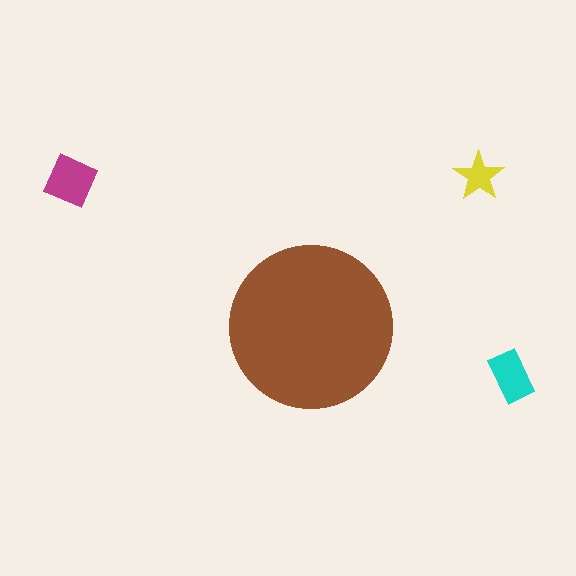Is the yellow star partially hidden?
No, the yellow star is fully visible.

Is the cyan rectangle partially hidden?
No, the cyan rectangle is fully visible.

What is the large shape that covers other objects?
A brown circle.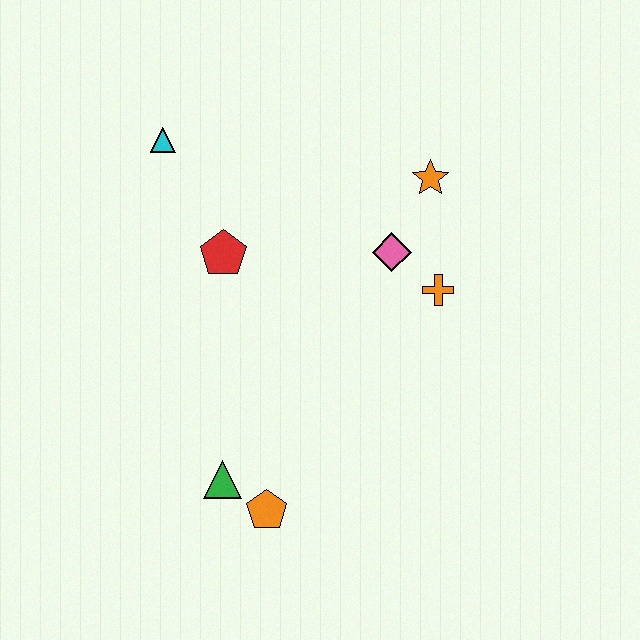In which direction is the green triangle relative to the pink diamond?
The green triangle is below the pink diamond.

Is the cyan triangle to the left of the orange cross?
Yes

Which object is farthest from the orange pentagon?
The cyan triangle is farthest from the orange pentagon.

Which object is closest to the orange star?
The pink diamond is closest to the orange star.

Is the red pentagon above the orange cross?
Yes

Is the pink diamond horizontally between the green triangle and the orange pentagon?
No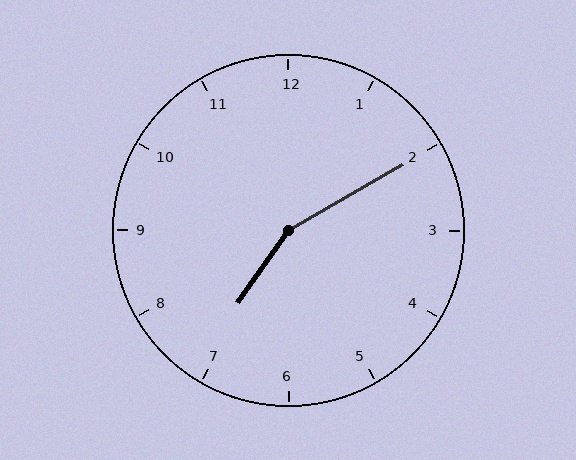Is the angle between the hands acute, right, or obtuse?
It is obtuse.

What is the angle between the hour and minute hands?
Approximately 155 degrees.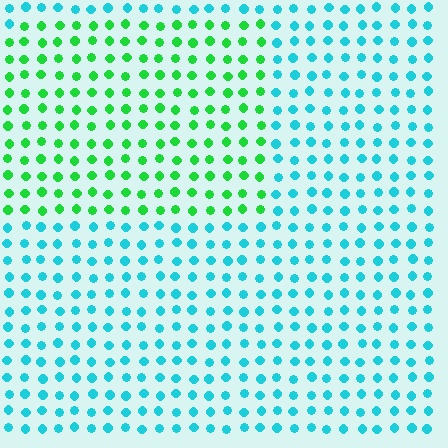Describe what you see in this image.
The image is filled with small cyan elements in a uniform arrangement. A rectangle-shaped region is visible where the elements are tinted to a slightly different hue, forming a subtle color boundary.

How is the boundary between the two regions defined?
The boundary is defined purely by a slight shift in hue (about 55 degrees). Spacing, size, and orientation are identical on both sides.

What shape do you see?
I see a rectangle.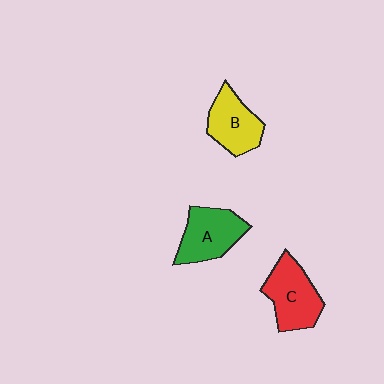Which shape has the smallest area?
Shape B (yellow).